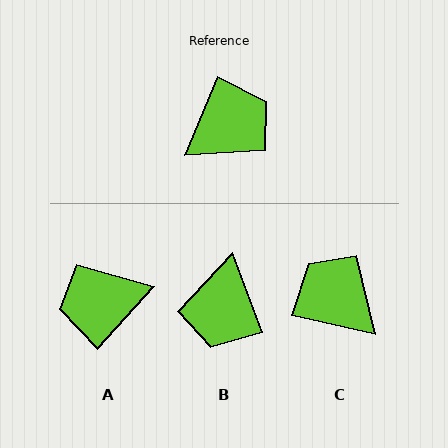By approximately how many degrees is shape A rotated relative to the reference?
Approximately 160 degrees counter-clockwise.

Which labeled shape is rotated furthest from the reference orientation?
A, about 160 degrees away.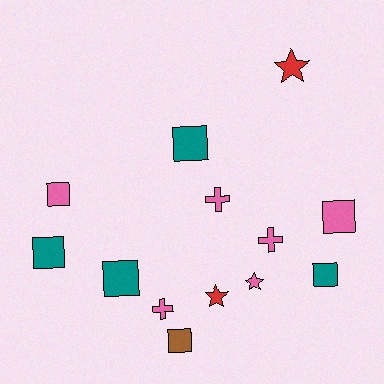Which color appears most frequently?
Pink, with 6 objects.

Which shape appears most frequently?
Square, with 7 objects.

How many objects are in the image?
There are 13 objects.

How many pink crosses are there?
There are 3 pink crosses.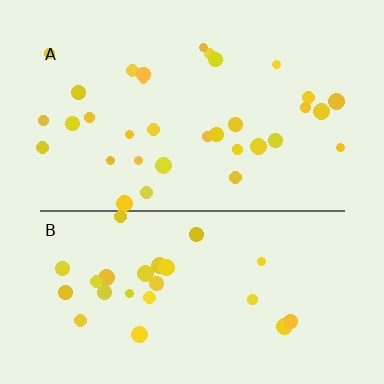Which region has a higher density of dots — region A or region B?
A (the top).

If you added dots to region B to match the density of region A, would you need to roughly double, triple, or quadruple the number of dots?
Approximately double.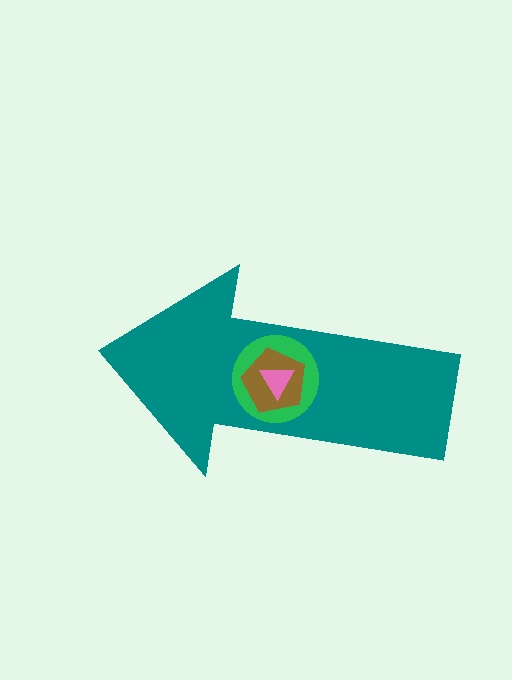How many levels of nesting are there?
4.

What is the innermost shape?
The pink triangle.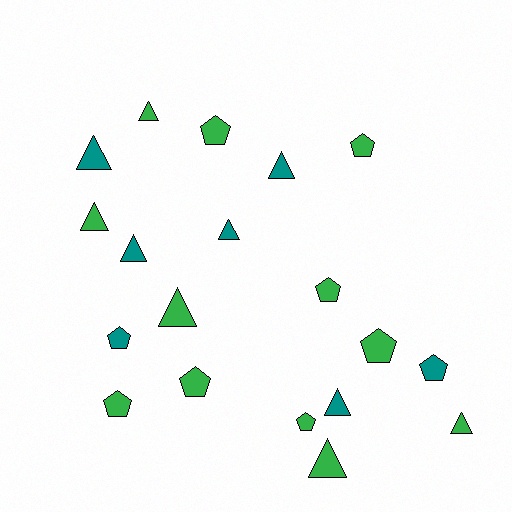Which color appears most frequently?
Green, with 12 objects.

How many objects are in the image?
There are 19 objects.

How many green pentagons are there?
There are 7 green pentagons.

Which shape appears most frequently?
Triangle, with 10 objects.